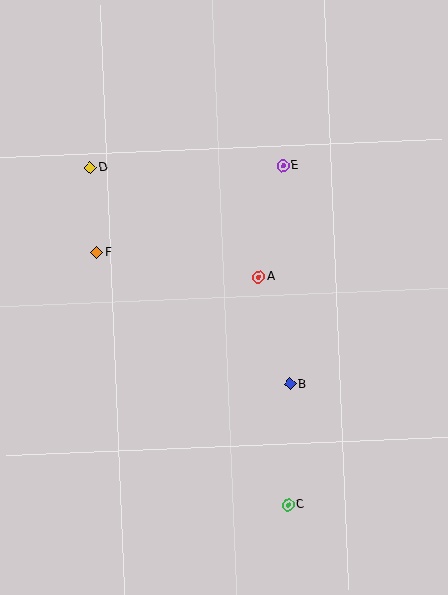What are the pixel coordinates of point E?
Point E is at (283, 166).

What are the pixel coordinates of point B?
Point B is at (290, 384).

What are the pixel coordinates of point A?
Point A is at (259, 277).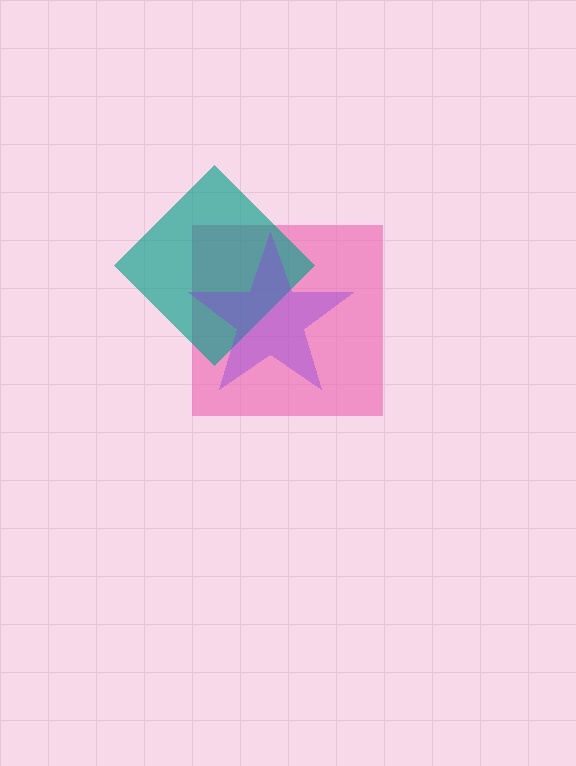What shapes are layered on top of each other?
The layered shapes are: a pink square, a teal diamond, a purple star.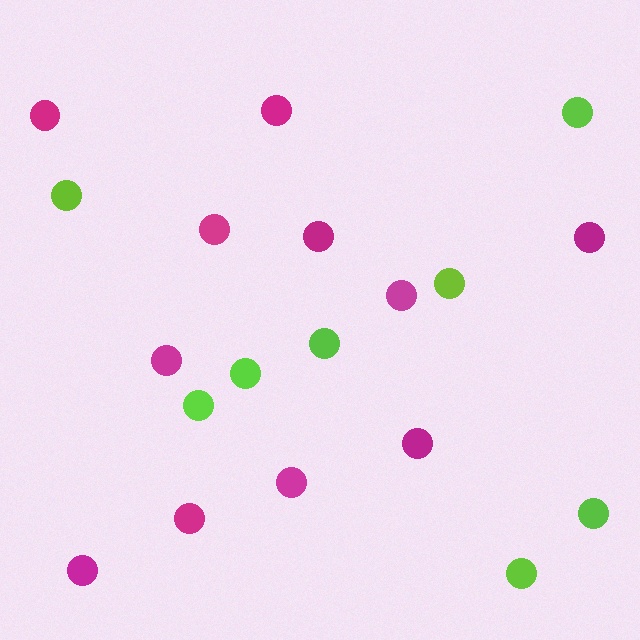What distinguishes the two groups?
There are 2 groups: one group of magenta circles (11) and one group of lime circles (8).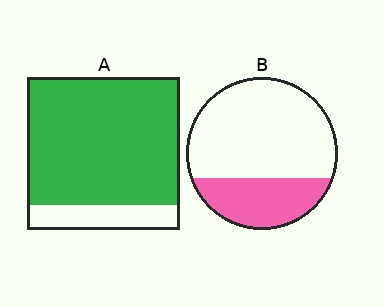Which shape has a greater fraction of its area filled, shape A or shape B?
Shape A.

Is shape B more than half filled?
No.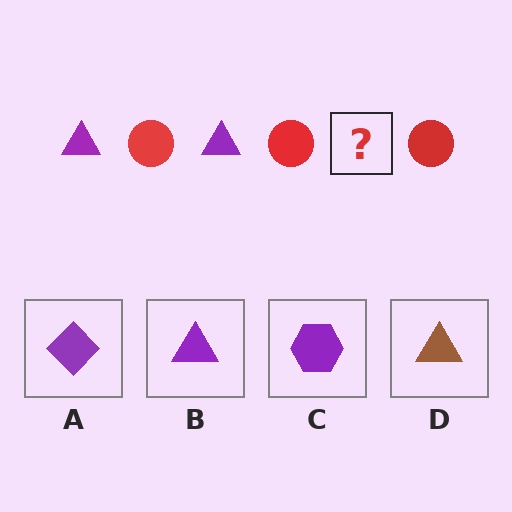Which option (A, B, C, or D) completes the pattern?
B.